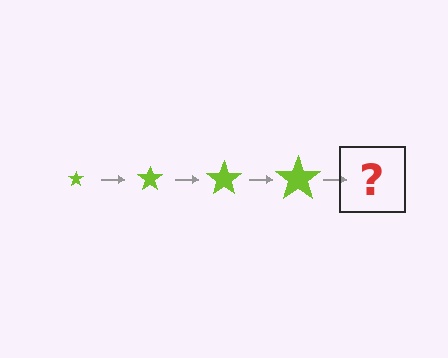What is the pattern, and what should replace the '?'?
The pattern is that the star gets progressively larger each step. The '?' should be a lime star, larger than the previous one.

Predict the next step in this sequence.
The next step is a lime star, larger than the previous one.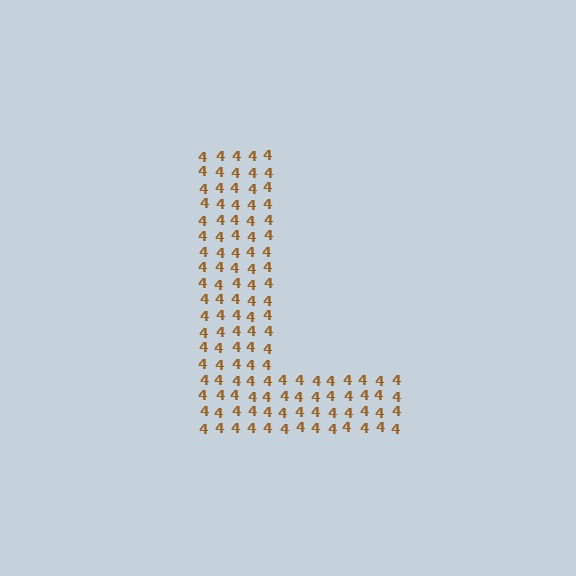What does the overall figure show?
The overall figure shows the letter L.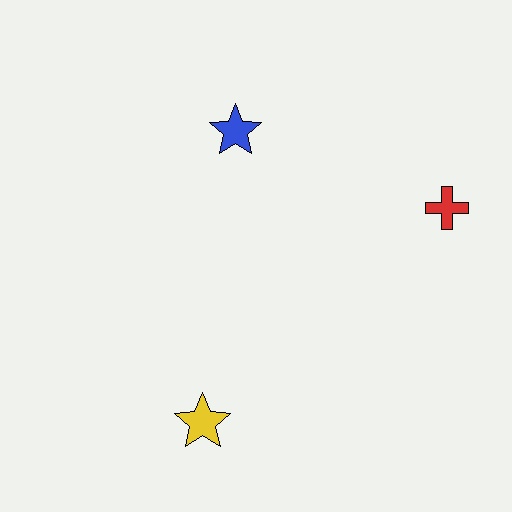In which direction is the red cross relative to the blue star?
The red cross is to the right of the blue star.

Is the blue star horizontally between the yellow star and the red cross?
Yes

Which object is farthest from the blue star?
The yellow star is farthest from the blue star.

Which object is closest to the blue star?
The red cross is closest to the blue star.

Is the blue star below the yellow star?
No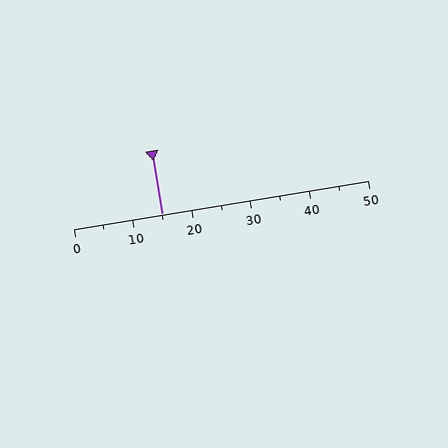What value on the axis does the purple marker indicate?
The marker indicates approximately 15.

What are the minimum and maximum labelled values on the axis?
The axis runs from 0 to 50.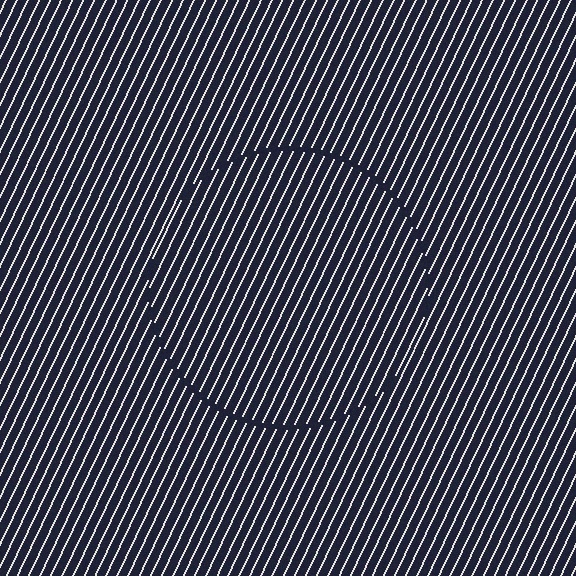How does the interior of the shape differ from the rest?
The interior of the shape contains the same grating, shifted by half a period — the contour is defined by the phase discontinuity where line-ends from the inner and outer gratings abut.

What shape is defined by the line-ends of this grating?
An illusory circle. The interior of the shape contains the same grating, shifted by half a period — the contour is defined by the phase discontinuity where line-ends from the inner and outer gratings abut.